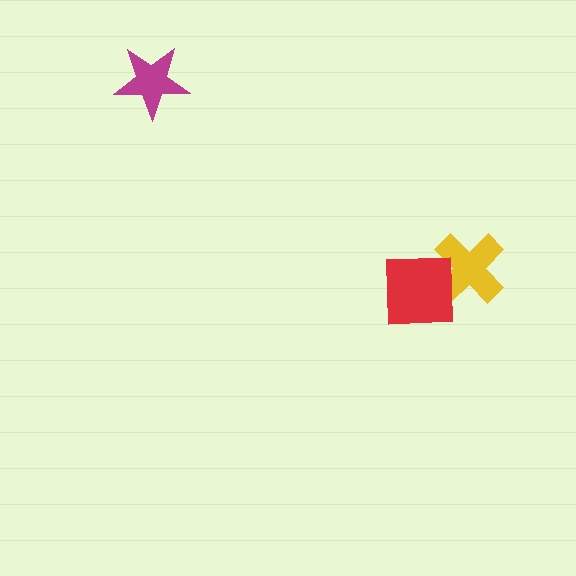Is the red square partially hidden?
No, no other shape covers it.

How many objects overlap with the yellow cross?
1 object overlaps with the yellow cross.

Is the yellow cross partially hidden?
Yes, it is partially covered by another shape.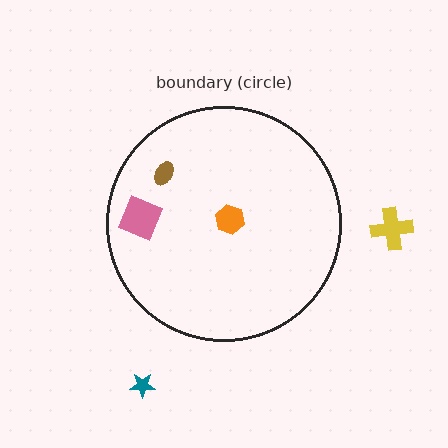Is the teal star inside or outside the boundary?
Outside.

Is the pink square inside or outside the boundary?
Inside.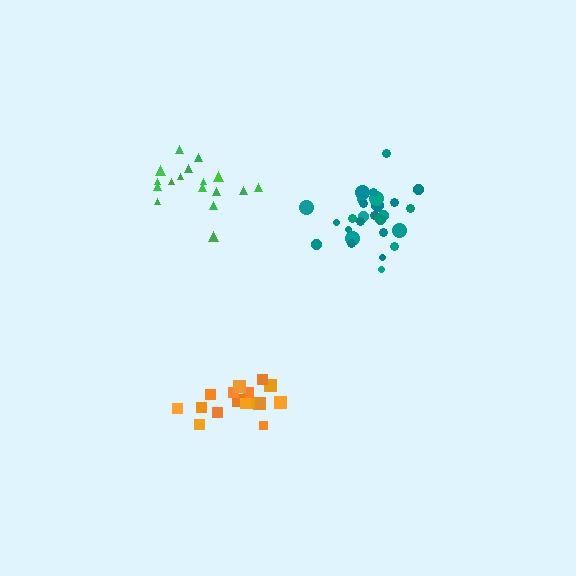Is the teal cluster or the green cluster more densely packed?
Teal.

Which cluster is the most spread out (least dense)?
Green.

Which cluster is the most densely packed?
Teal.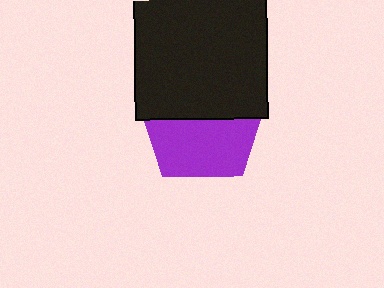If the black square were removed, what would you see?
You would see the complete purple pentagon.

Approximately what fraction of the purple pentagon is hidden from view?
Roughly 48% of the purple pentagon is hidden behind the black square.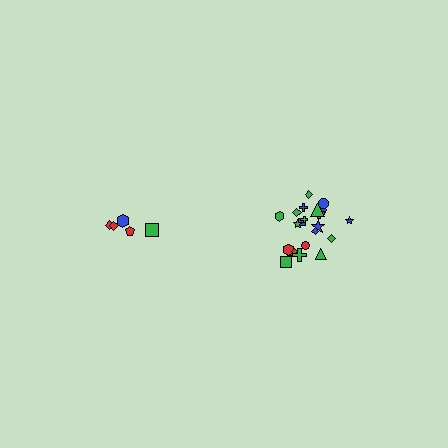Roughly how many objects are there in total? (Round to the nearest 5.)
Roughly 25 objects in total.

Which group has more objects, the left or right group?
The right group.